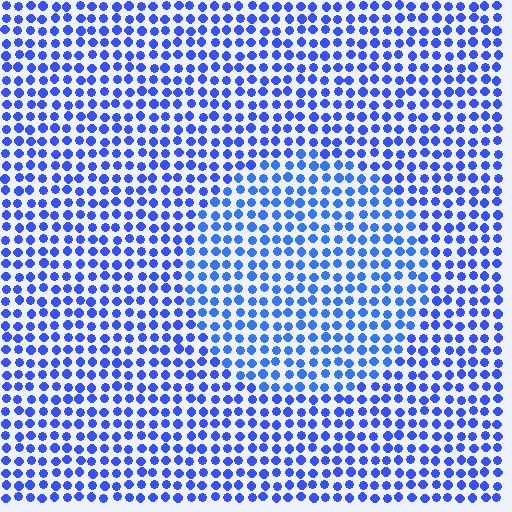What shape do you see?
I see a circle.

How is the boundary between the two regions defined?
The boundary is defined purely by a slight shift in hue (about 14 degrees). Spacing, size, and orientation are identical on both sides.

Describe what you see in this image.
The image is filled with small blue elements in a uniform arrangement. A circle-shaped region is visible where the elements are tinted to a slightly different hue, forming a subtle color boundary.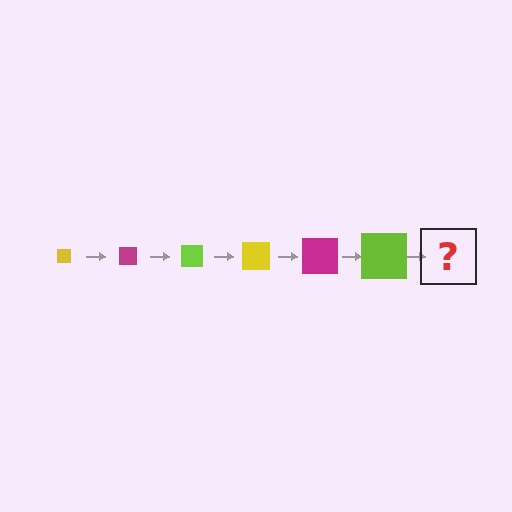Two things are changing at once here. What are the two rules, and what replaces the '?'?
The two rules are that the square grows larger each step and the color cycles through yellow, magenta, and lime. The '?' should be a yellow square, larger than the previous one.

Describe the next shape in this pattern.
It should be a yellow square, larger than the previous one.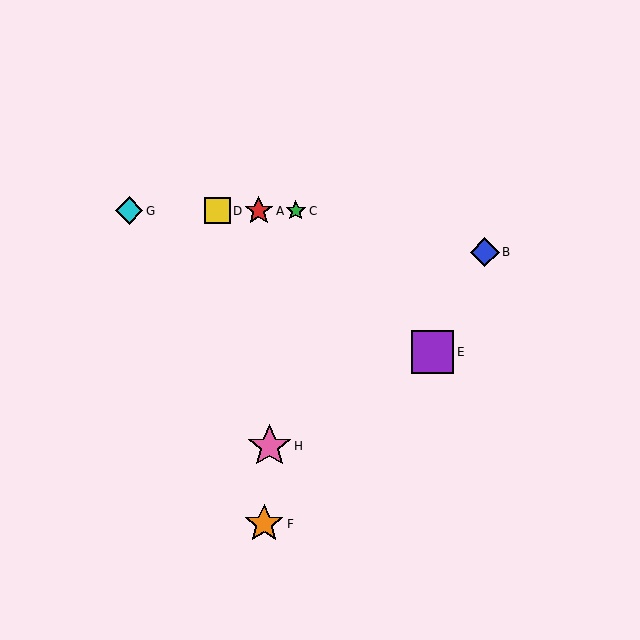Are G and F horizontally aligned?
No, G is at y≈211 and F is at y≈524.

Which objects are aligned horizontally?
Objects A, C, D, G are aligned horizontally.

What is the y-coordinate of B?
Object B is at y≈252.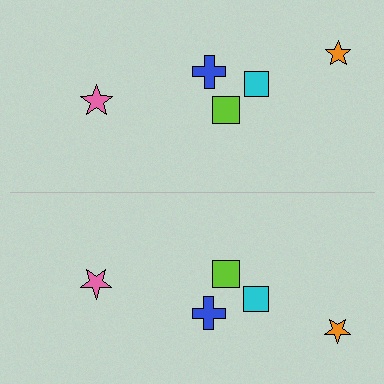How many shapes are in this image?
There are 10 shapes in this image.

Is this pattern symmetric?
Yes, this pattern has bilateral (reflection) symmetry.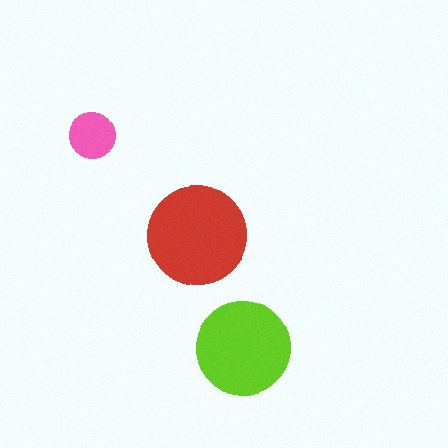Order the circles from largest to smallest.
the red one, the lime one, the pink one.